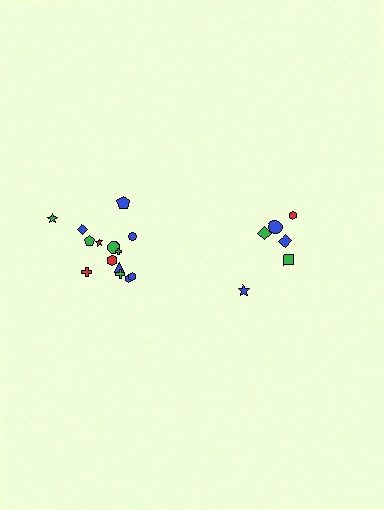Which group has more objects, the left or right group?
The left group.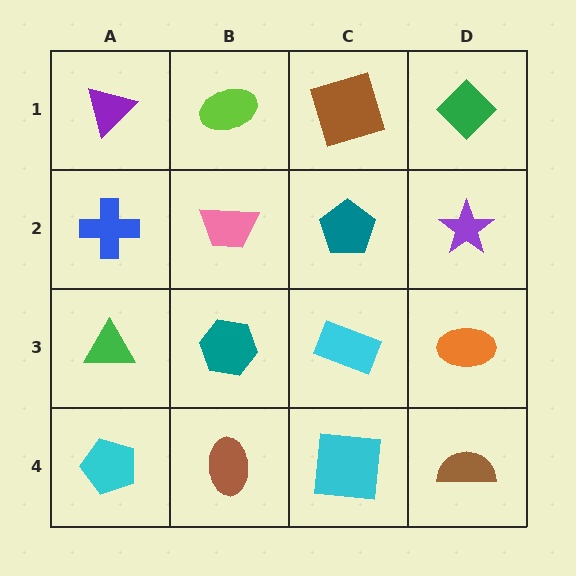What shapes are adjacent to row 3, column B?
A pink trapezoid (row 2, column B), a brown ellipse (row 4, column B), a green triangle (row 3, column A), a cyan rectangle (row 3, column C).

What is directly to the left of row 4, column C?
A brown ellipse.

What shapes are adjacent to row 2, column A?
A purple triangle (row 1, column A), a green triangle (row 3, column A), a pink trapezoid (row 2, column B).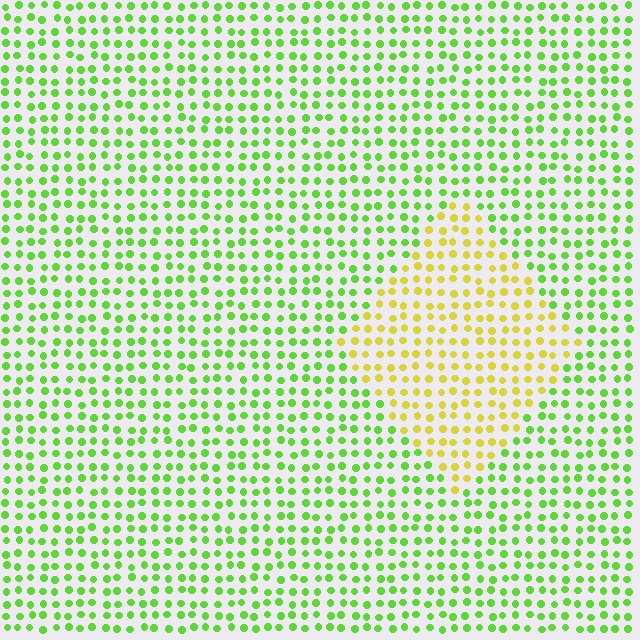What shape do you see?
I see a diamond.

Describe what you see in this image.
The image is filled with small lime elements in a uniform arrangement. A diamond-shaped region is visible where the elements are tinted to a slightly different hue, forming a subtle color boundary.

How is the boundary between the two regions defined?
The boundary is defined purely by a slight shift in hue (about 47 degrees). Spacing, size, and orientation are identical on both sides.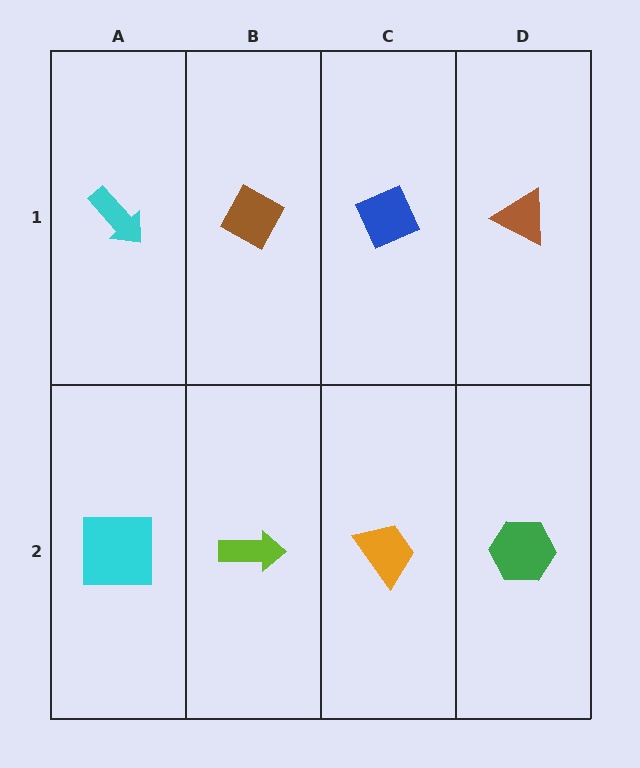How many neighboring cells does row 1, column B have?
3.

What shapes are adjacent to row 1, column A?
A cyan square (row 2, column A), a brown diamond (row 1, column B).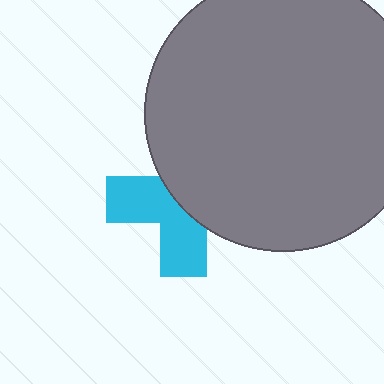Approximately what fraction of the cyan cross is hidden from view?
Roughly 53% of the cyan cross is hidden behind the gray circle.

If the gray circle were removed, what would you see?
You would see the complete cyan cross.